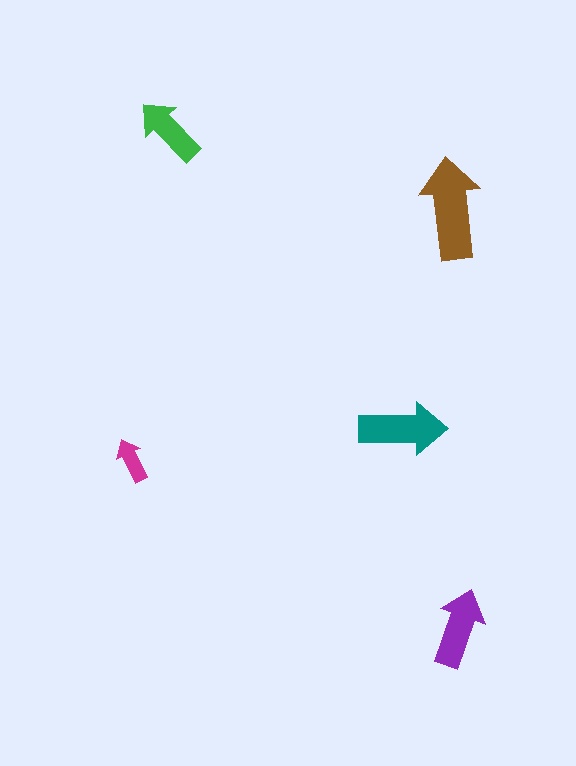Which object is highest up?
The green arrow is topmost.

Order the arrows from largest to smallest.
the brown one, the teal one, the purple one, the green one, the magenta one.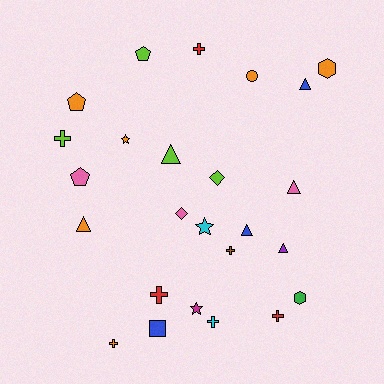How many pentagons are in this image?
There are 3 pentagons.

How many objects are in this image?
There are 25 objects.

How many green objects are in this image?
There is 1 green object.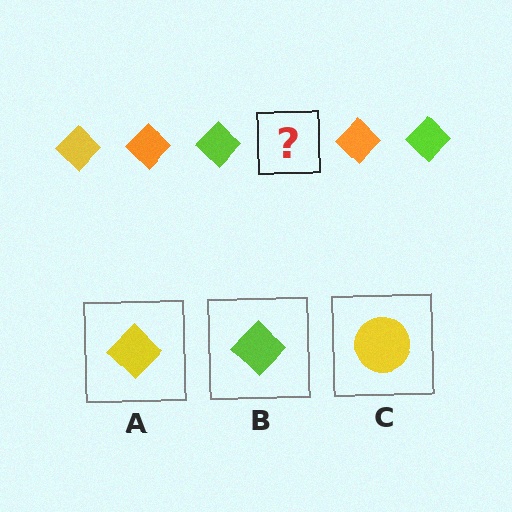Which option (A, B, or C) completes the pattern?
A.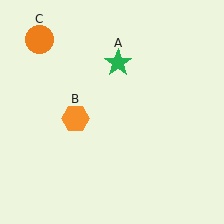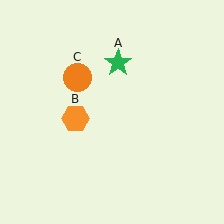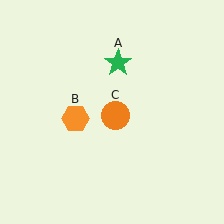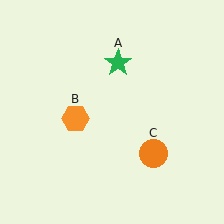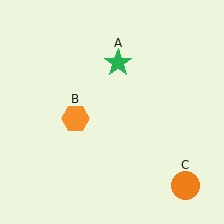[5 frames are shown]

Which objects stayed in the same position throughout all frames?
Green star (object A) and orange hexagon (object B) remained stationary.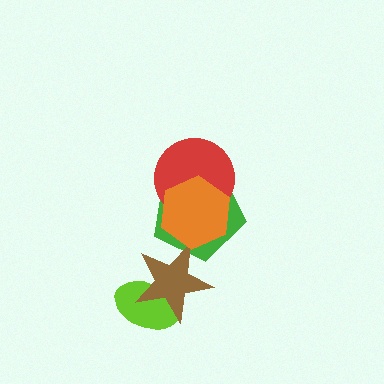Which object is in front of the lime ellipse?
The brown star is in front of the lime ellipse.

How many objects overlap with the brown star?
2 objects overlap with the brown star.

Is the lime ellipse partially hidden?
Yes, it is partially covered by another shape.